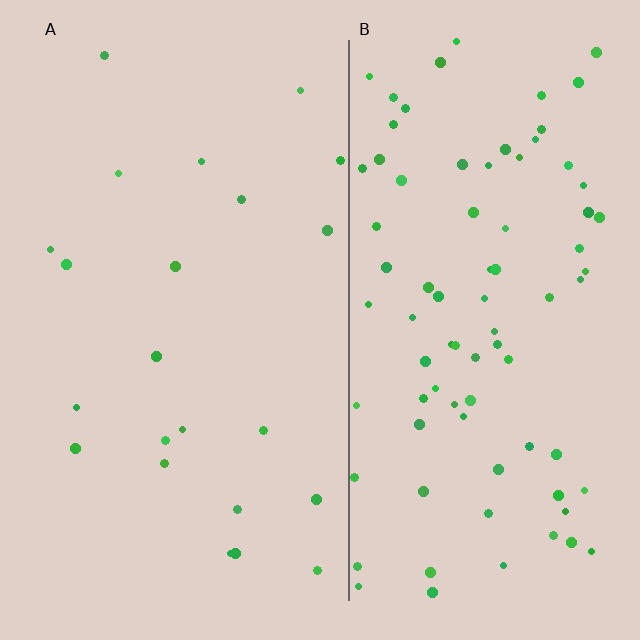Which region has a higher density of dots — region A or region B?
B (the right).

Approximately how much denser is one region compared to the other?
Approximately 3.8× — region B over region A.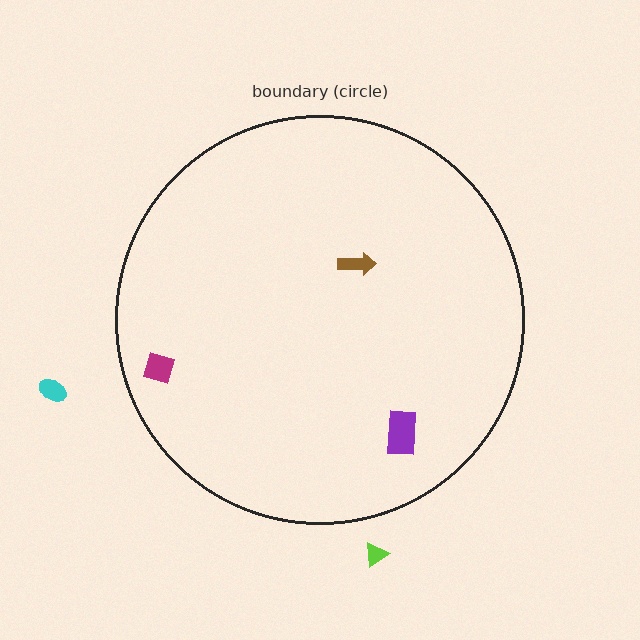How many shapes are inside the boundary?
3 inside, 2 outside.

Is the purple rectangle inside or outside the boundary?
Inside.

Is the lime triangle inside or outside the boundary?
Outside.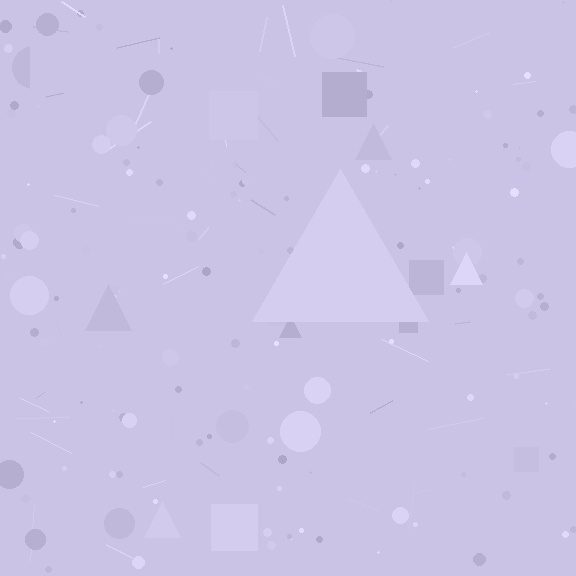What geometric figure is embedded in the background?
A triangle is embedded in the background.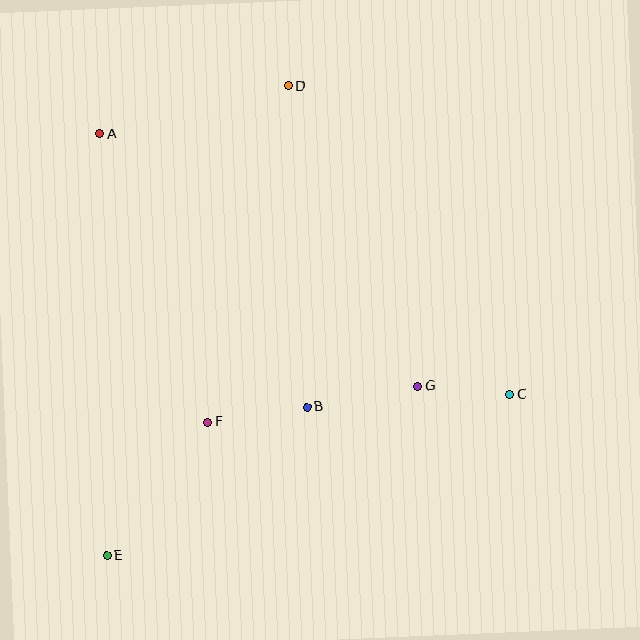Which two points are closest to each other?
Points C and G are closest to each other.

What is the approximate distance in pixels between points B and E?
The distance between B and E is approximately 249 pixels.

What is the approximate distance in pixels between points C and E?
The distance between C and E is approximately 434 pixels.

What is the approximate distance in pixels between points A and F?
The distance between A and F is approximately 308 pixels.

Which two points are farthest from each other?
Points D and E are farthest from each other.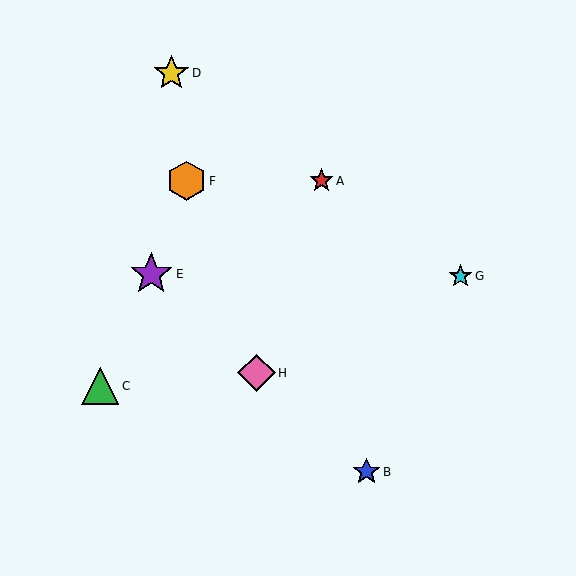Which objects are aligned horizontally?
Objects A, F are aligned horizontally.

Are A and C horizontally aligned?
No, A is at y≈181 and C is at y≈386.